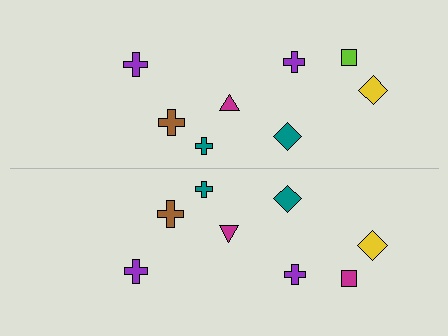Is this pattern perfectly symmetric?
No, the pattern is not perfectly symmetric. The magenta square on the bottom side breaks the symmetry — its mirror counterpart is lime.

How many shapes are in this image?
There are 16 shapes in this image.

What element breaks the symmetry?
The magenta square on the bottom side breaks the symmetry — its mirror counterpart is lime.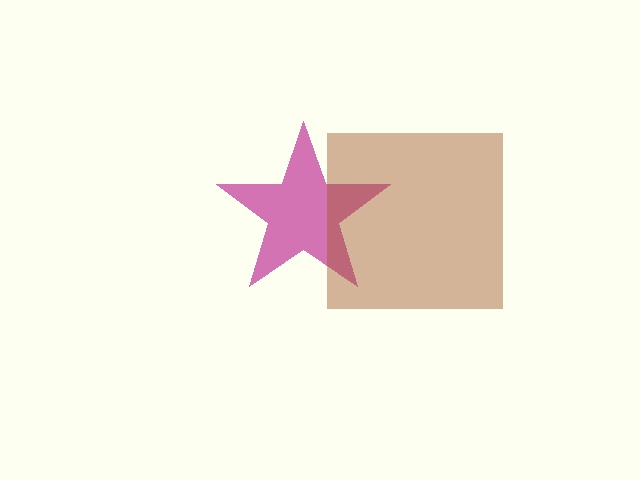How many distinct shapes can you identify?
There are 2 distinct shapes: a magenta star, a brown square.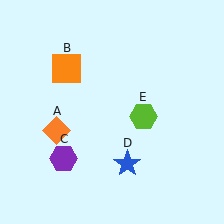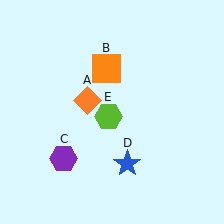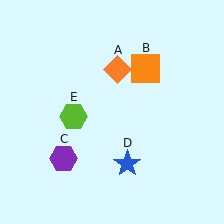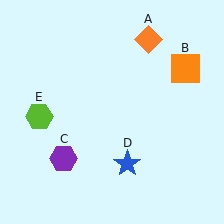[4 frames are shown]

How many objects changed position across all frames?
3 objects changed position: orange diamond (object A), orange square (object B), lime hexagon (object E).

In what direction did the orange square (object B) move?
The orange square (object B) moved right.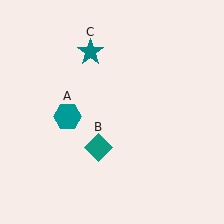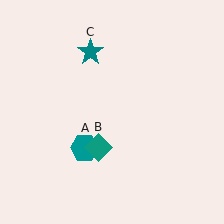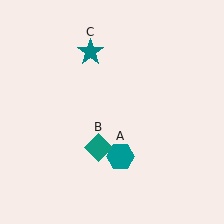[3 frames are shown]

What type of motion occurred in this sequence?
The teal hexagon (object A) rotated counterclockwise around the center of the scene.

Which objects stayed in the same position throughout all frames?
Teal diamond (object B) and teal star (object C) remained stationary.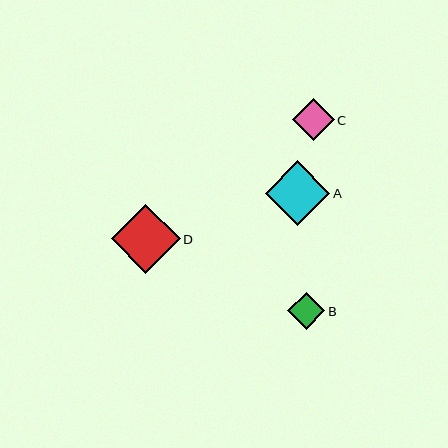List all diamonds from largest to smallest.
From largest to smallest: D, A, C, B.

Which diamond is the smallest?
Diamond B is the smallest with a size of approximately 37 pixels.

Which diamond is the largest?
Diamond D is the largest with a size of approximately 69 pixels.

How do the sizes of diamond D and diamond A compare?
Diamond D and diamond A are approximately the same size.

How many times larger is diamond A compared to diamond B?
Diamond A is approximately 1.7 times the size of diamond B.